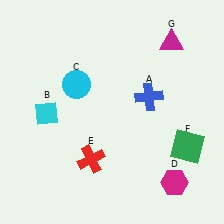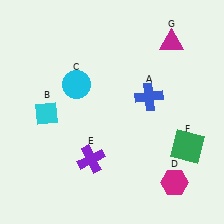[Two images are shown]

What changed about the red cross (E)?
In Image 1, E is red. In Image 2, it changed to purple.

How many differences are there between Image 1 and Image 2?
There is 1 difference between the two images.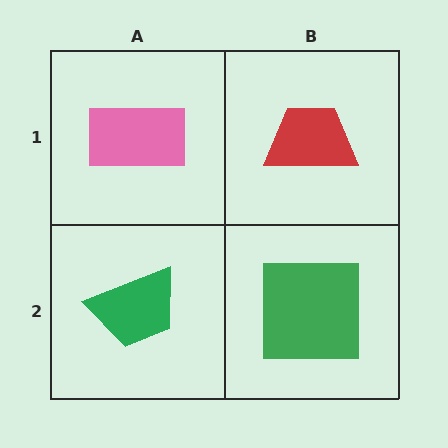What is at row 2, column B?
A green square.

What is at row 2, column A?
A green trapezoid.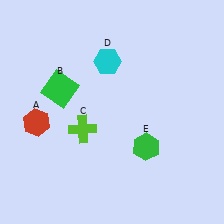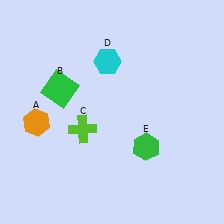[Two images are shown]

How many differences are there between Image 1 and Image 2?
There is 1 difference between the two images.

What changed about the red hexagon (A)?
In Image 1, A is red. In Image 2, it changed to orange.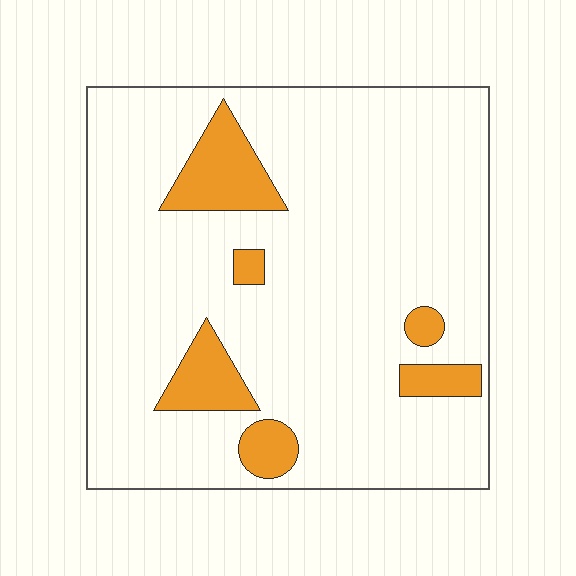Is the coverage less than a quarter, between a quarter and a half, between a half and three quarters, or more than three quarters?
Less than a quarter.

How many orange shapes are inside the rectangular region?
6.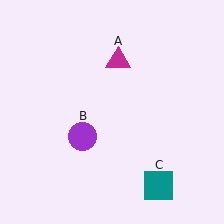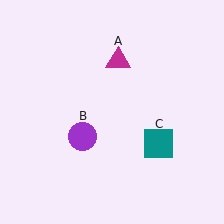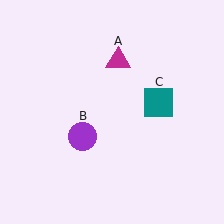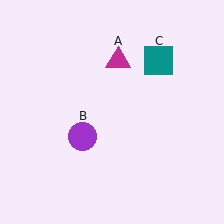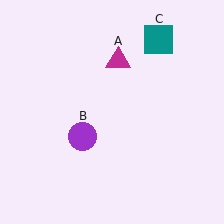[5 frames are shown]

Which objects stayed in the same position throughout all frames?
Magenta triangle (object A) and purple circle (object B) remained stationary.